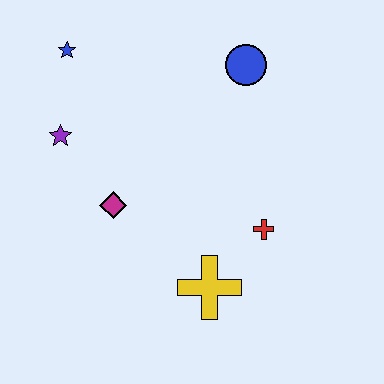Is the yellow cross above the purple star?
No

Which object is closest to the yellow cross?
The red cross is closest to the yellow cross.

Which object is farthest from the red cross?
The blue star is farthest from the red cross.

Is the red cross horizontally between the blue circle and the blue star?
No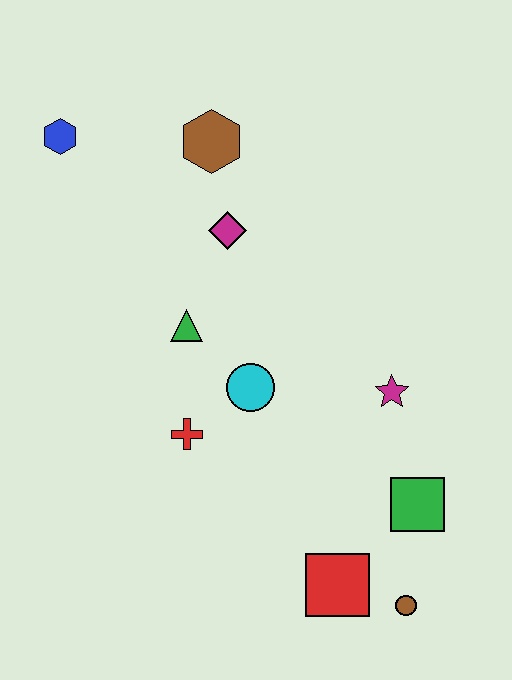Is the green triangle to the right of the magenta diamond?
No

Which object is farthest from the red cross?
The blue hexagon is farthest from the red cross.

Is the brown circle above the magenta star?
No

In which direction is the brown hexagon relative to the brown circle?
The brown hexagon is above the brown circle.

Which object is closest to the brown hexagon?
The magenta diamond is closest to the brown hexagon.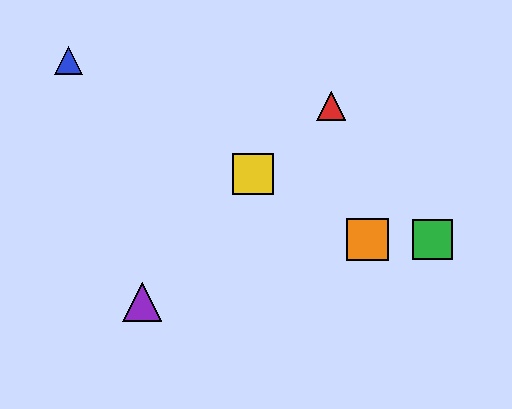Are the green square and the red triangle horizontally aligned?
No, the green square is at y≈239 and the red triangle is at y≈106.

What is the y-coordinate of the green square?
The green square is at y≈239.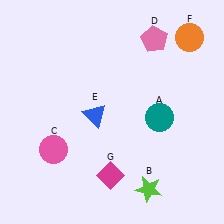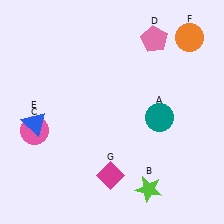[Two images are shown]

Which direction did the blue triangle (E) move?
The blue triangle (E) moved left.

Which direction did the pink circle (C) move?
The pink circle (C) moved left.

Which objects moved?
The objects that moved are: the pink circle (C), the blue triangle (E).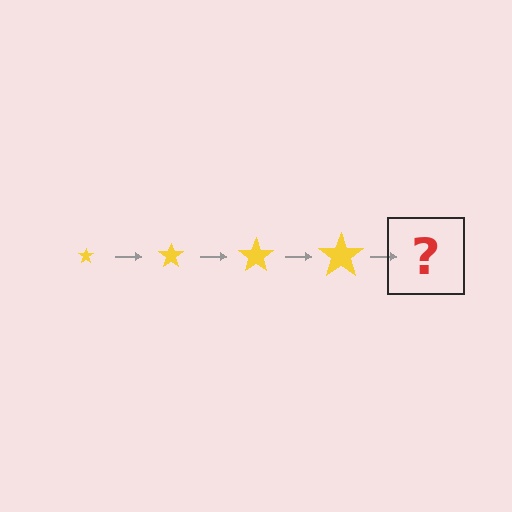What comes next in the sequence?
The next element should be a yellow star, larger than the previous one.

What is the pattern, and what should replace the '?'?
The pattern is that the star gets progressively larger each step. The '?' should be a yellow star, larger than the previous one.